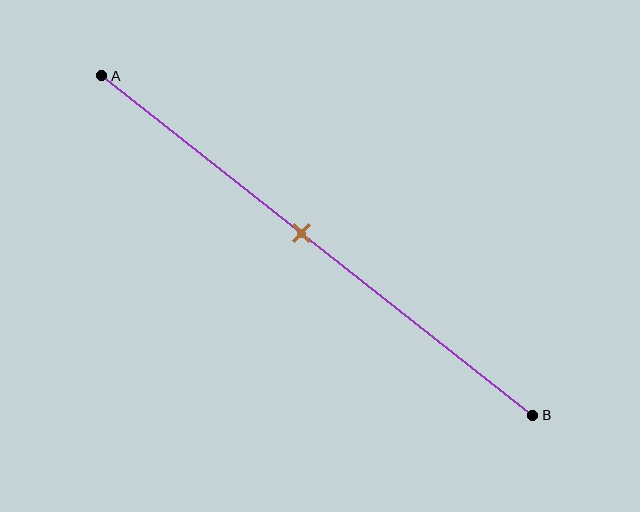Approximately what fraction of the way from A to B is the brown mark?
The brown mark is approximately 45% of the way from A to B.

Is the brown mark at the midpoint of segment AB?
No, the mark is at about 45% from A, not at the 50% midpoint.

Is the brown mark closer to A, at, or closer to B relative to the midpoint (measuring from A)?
The brown mark is closer to point A than the midpoint of segment AB.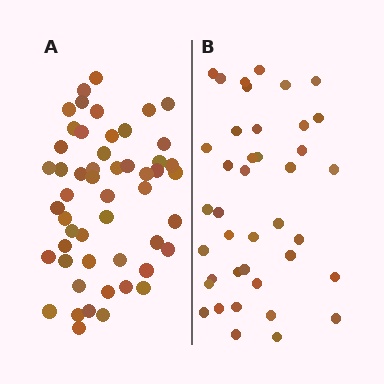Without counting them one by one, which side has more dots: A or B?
Region A (the left region) has more dots.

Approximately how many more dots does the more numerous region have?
Region A has roughly 12 or so more dots than region B.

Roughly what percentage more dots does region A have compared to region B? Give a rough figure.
About 30% more.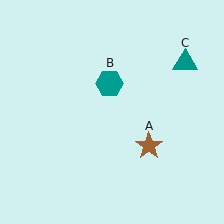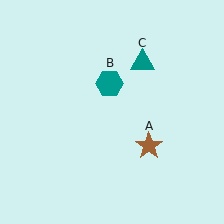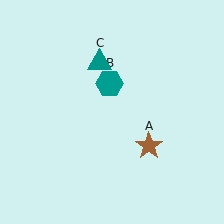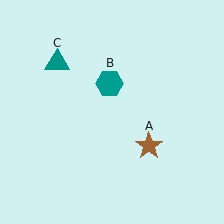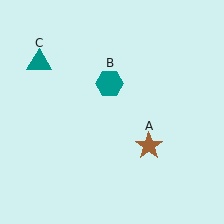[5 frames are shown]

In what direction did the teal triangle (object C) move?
The teal triangle (object C) moved left.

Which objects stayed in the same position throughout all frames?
Brown star (object A) and teal hexagon (object B) remained stationary.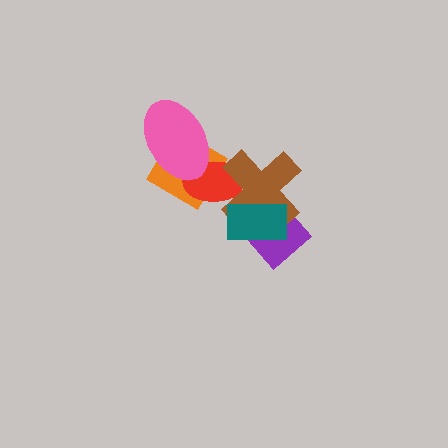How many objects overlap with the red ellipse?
3 objects overlap with the red ellipse.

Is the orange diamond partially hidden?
Yes, it is partially covered by another shape.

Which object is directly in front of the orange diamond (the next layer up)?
The red ellipse is directly in front of the orange diamond.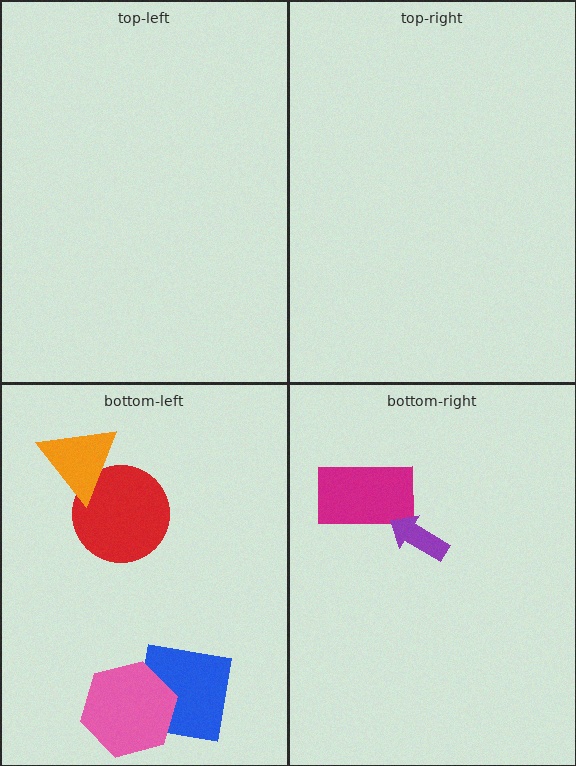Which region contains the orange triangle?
The bottom-left region.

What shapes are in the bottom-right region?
The magenta rectangle, the purple arrow.